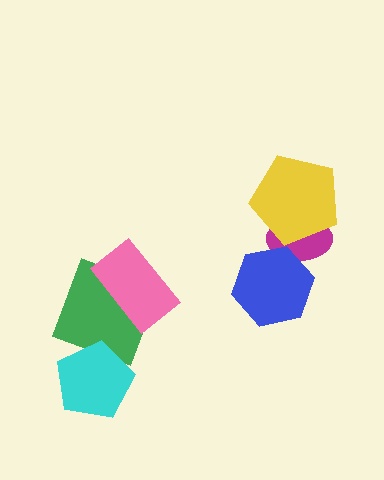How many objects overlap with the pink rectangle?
1 object overlaps with the pink rectangle.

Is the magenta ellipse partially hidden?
Yes, it is partially covered by another shape.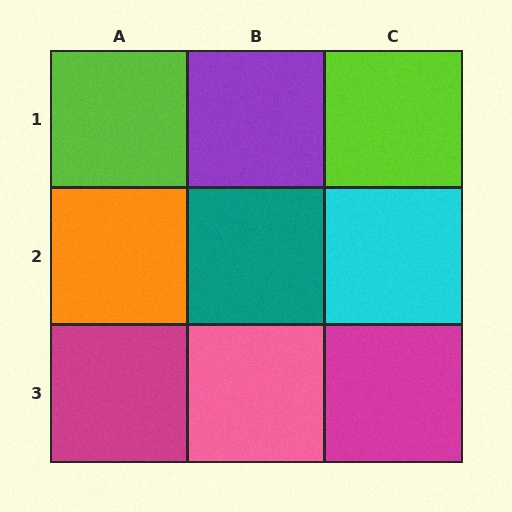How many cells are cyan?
1 cell is cyan.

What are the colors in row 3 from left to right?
Magenta, pink, magenta.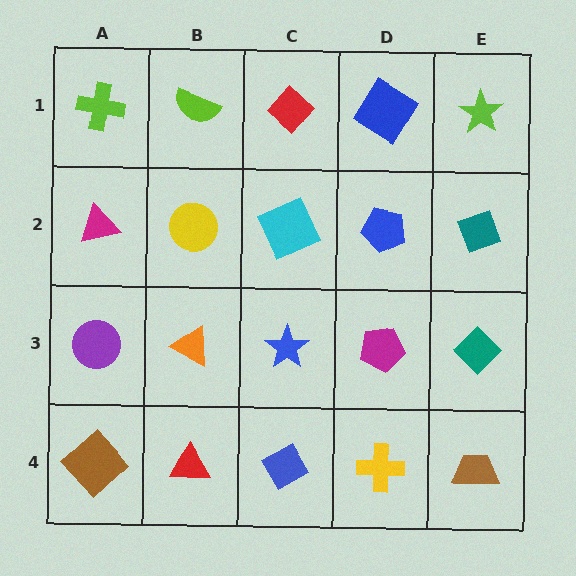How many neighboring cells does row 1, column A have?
2.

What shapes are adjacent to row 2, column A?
A lime cross (row 1, column A), a purple circle (row 3, column A), a yellow circle (row 2, column B).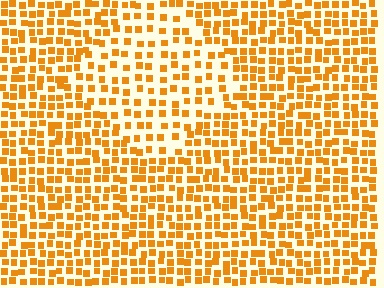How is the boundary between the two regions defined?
The boundary is defined by a change in element density (approximately 1.7x ratio). All elements are the same color, size, and shape.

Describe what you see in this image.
The image contains small orange elements arranged at two different densities. A diamond-shaped region is visible where the elements are less densely packed than the surrounding area.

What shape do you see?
I see a diamond.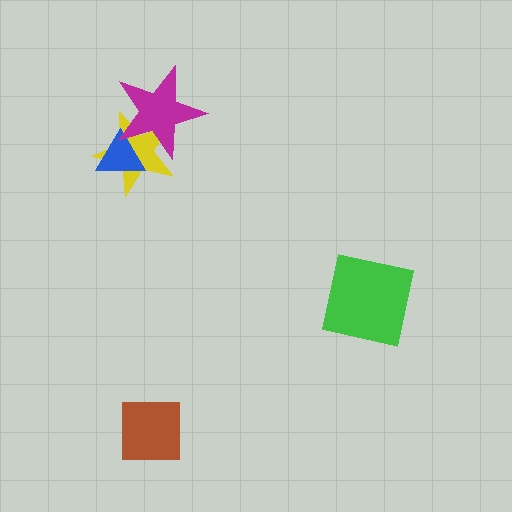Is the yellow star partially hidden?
Yes, it is partially covered by another shape.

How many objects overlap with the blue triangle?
2 objects overlap with the blue triangle.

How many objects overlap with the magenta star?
2 objects overlap with the magenta star.